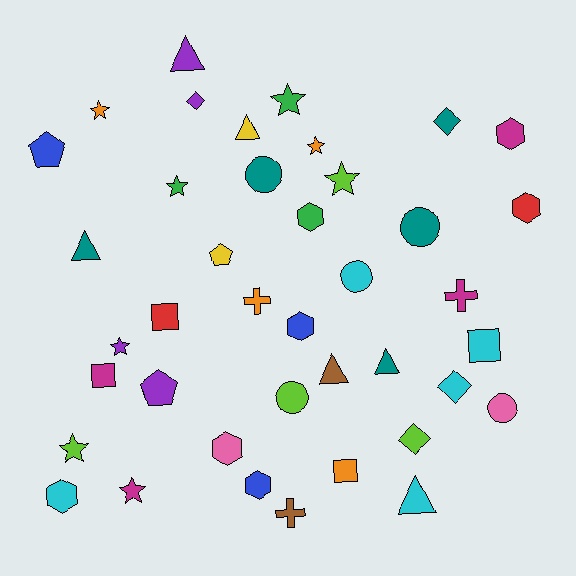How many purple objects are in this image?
There are 4 purple objects.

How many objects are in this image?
There are 40 objects.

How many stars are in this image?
There are 8 stars.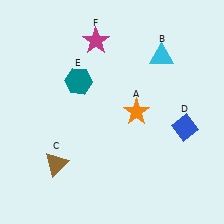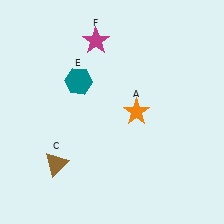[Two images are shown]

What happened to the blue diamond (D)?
The blue diamond (D) was removed in Image 2. It was in the bottom-right area of Image 1.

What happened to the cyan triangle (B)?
The cyan triangle (B) was removed in Image 2. It was in the top-right area of Image 1.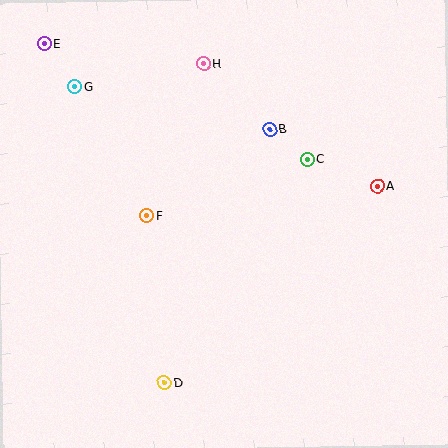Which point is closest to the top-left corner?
Point E is closest to the top-left corner.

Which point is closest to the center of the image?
Point F at (147, 216) is closest to the center.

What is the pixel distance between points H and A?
The distance between H and A is 212 pixels.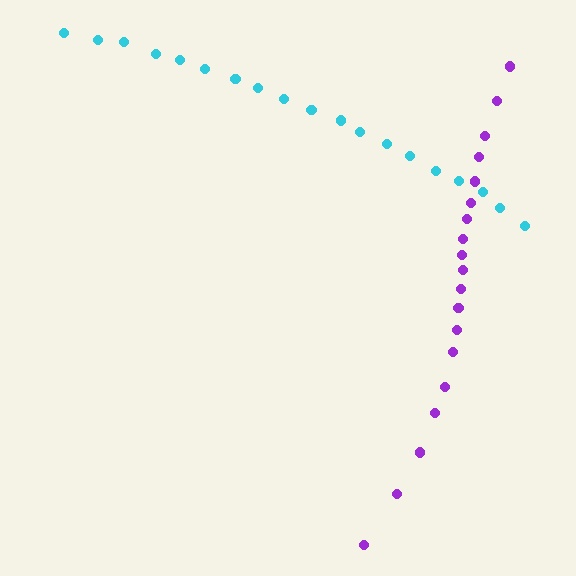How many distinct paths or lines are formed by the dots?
There are 2 distinct paths.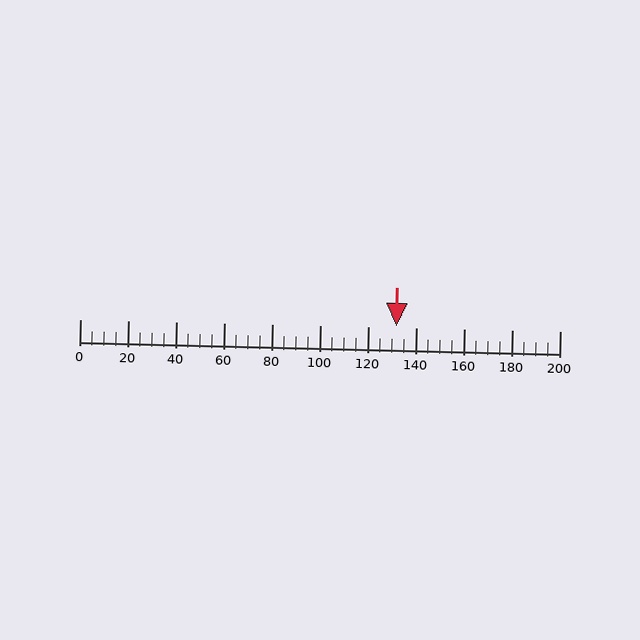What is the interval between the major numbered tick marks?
The major tick marks are spaced 20 units apart.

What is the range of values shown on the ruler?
The ruler shows values from 0 to 200.